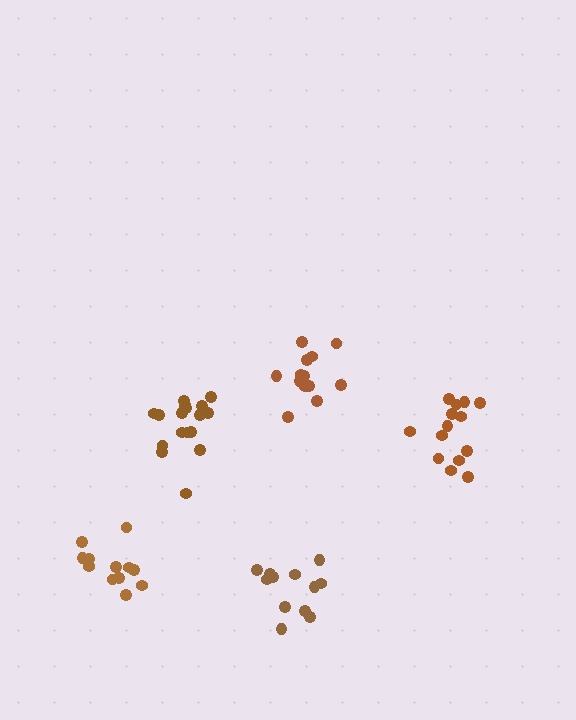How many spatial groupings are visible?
There are 5 spatial groupings.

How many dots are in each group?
Group 1: 13 dots, Group 2: 12 dots, Group 3: 12 dots, Group 4: 14 dots, Group 5: 17 dots (68 total).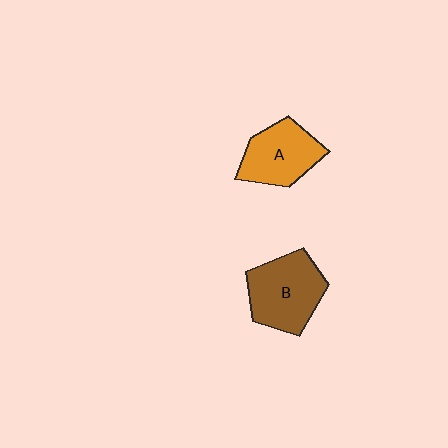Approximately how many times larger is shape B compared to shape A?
Approximately 1.2 times.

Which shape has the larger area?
Shape B (brown).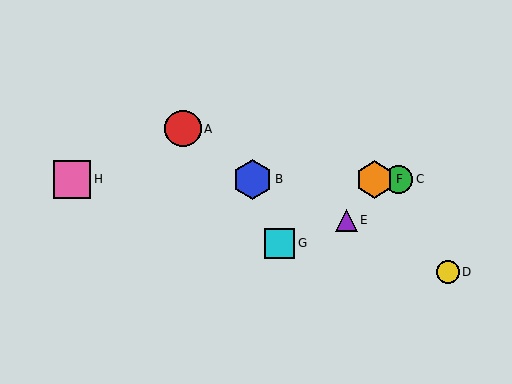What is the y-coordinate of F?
Object F is at y≈179.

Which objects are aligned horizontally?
Objects B, C, F, H are aligned horizontally.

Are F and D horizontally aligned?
No, F is at y≈179 and D is at y≈272.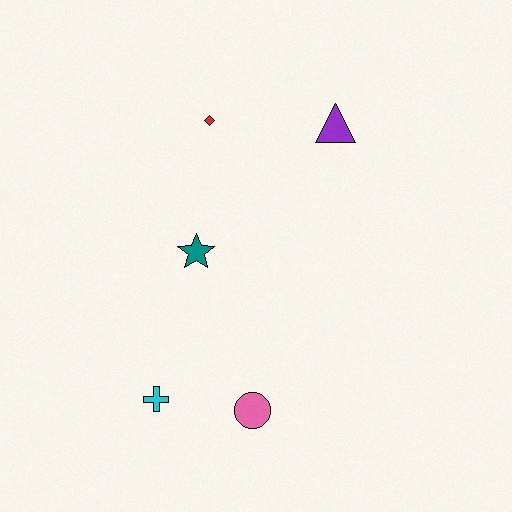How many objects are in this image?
There are 5 objects.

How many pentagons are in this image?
There are no pentagons.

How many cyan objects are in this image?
There is 1 cyan object.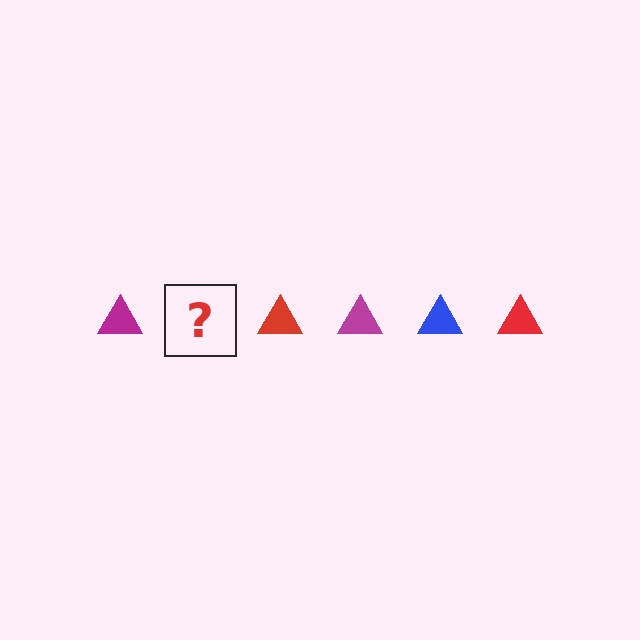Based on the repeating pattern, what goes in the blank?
The blank should be a blue triangle.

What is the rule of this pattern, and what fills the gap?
The rule is that the pattern cycles through magenta, blue, red triangles. The gap should be filled with a blue triangle.